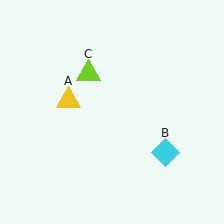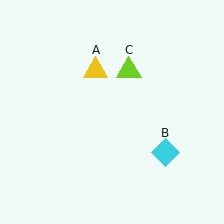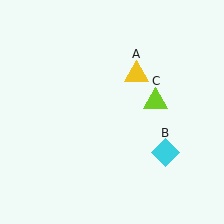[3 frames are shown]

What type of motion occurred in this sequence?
The yellow triangle (object A), lime triangle (object C) rotated clockwise around the center of the scene.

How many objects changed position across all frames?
2 objects changed position: yellow triangle (object A), lime triangle (object C).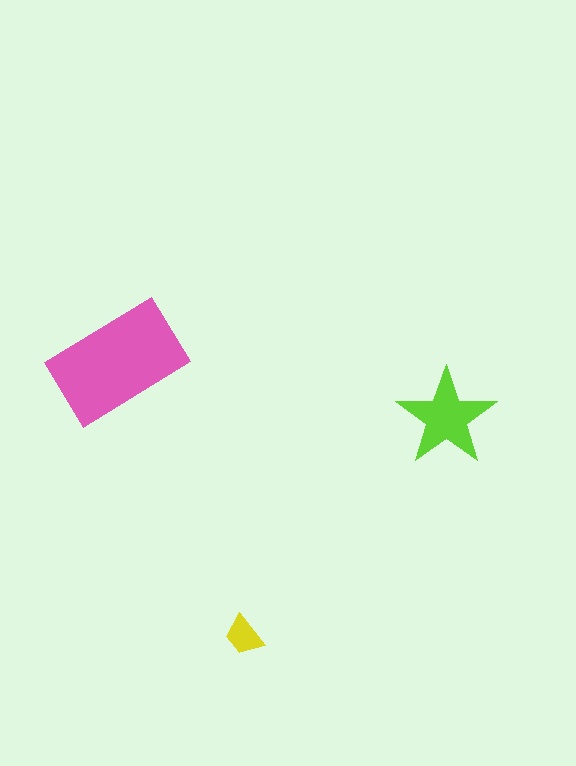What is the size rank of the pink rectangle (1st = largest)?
1st.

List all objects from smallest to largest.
The yellow trapezoid, the lime star, the pink rectangle.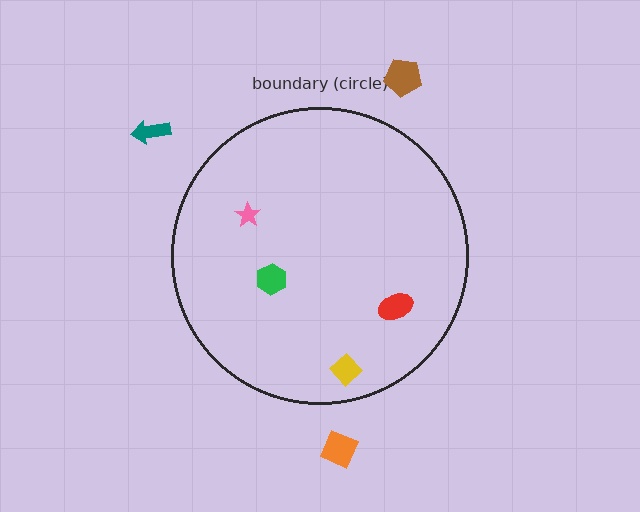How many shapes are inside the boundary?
4 inside, 3 outside.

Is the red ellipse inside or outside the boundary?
Inside.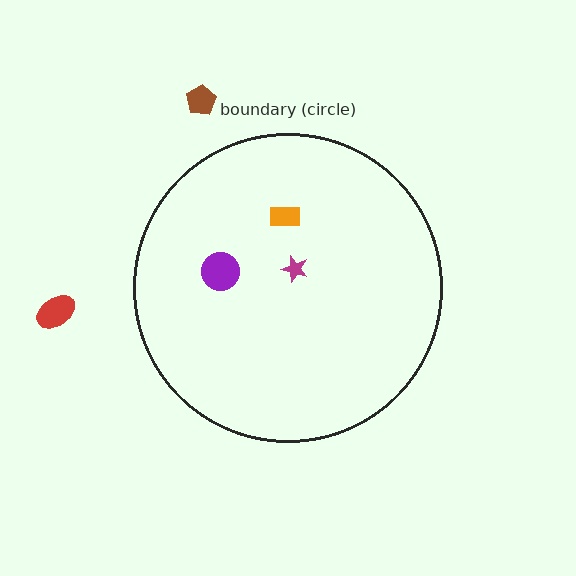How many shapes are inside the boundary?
3 inside, 2 outside.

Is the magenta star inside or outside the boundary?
Inside.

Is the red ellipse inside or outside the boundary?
Outside.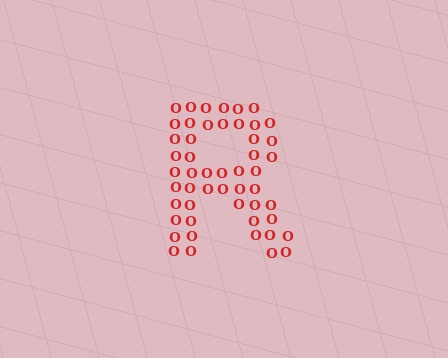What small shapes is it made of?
It is made of small letter O's.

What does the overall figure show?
The overall figure shows the letter R.